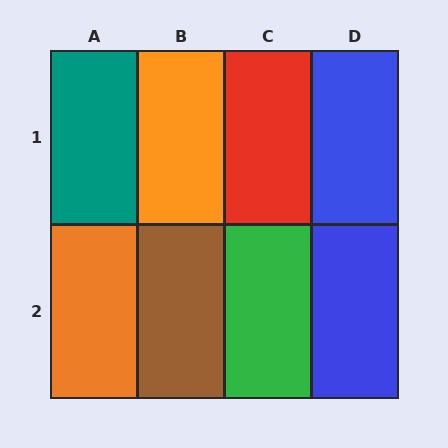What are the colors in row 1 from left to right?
Teal, orange, red, blue.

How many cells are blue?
2 cells are blue.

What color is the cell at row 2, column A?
Orange.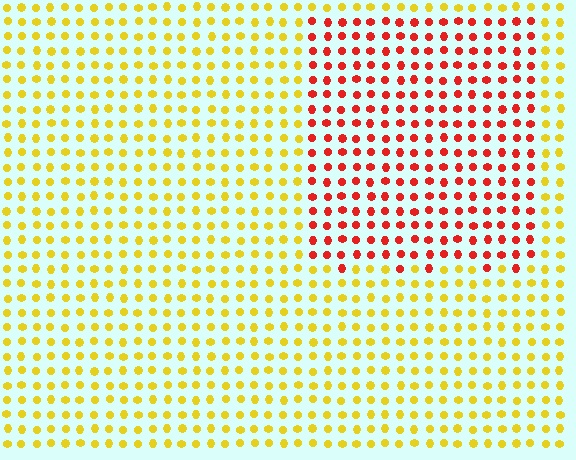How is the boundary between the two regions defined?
The boundary is defined purely by a slight shift in hue (about 54 degrees). Spacing, size, and orientation are identical on both sides.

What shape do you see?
I see a rectangle.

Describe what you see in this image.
The image is filled with small yellow elements in a uniform arrangement. A rectangle-shaped region is visible where the elements are tinted to a slightly different hue, forming a subtle color boundary.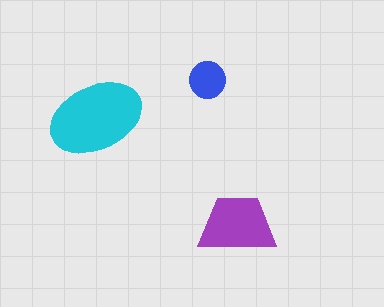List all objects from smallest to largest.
The blue circle, the purple trapezoid, the cyan ellipse.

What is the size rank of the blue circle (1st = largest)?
3rd.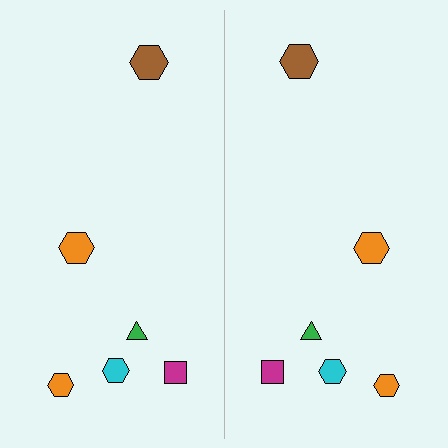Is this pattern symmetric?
Yes, this pattern has bilateral (reflection) symmetry.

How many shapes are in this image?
There are 12 shapes in this image.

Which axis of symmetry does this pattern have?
The pattern has a vertical axis of symmetry running through the center of the image.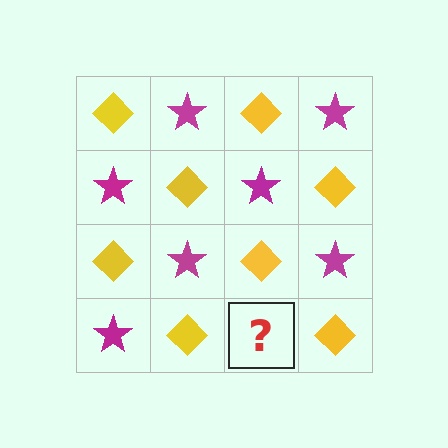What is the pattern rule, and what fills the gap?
The rule is that it alternates yellow diamond and magenta star in a checkerboard pattern. The gap should be filled with a magenta star.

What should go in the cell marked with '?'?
The missing cell should contain a magenta star.